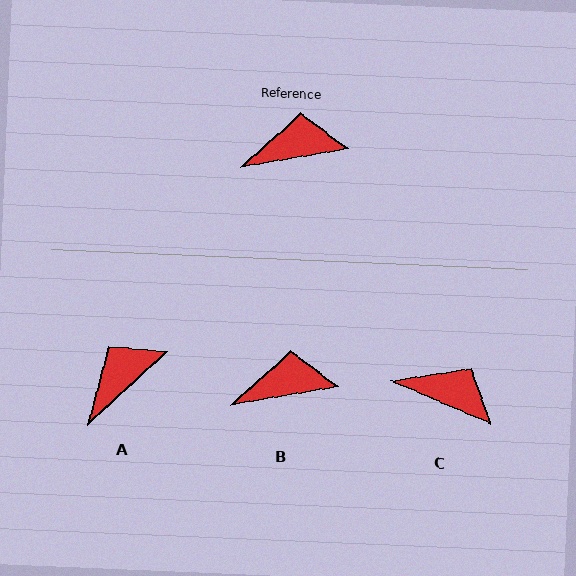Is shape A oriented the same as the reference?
No, it is off by about 33 degrees.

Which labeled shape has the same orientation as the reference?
B.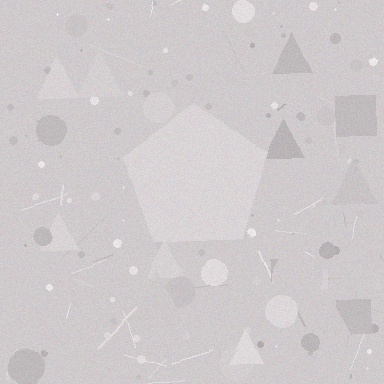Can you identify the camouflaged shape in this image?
The camouflaged shape is a pentagon.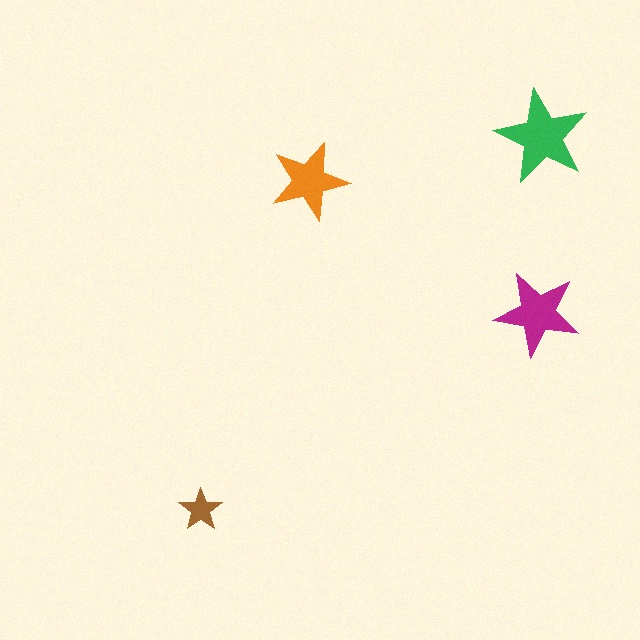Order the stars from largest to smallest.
the green one, the magenta one, the orange one, the brown one.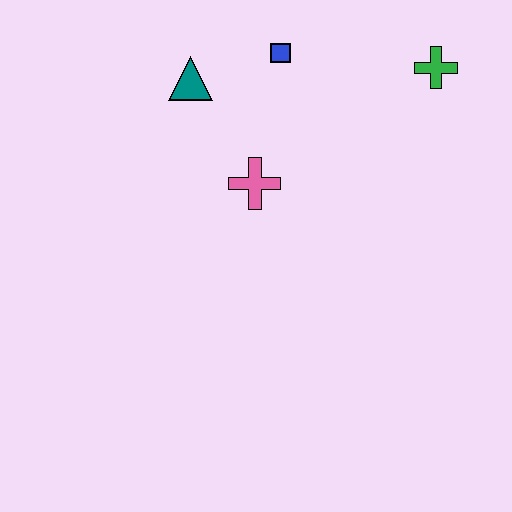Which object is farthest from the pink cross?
The green cross is farthest from the pink cross.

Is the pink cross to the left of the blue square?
Yes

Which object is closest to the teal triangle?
The blue square is closest to the teal triangle.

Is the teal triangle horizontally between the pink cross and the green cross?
No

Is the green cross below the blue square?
Yes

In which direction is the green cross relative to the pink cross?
The green cross is to the right of the pink cross.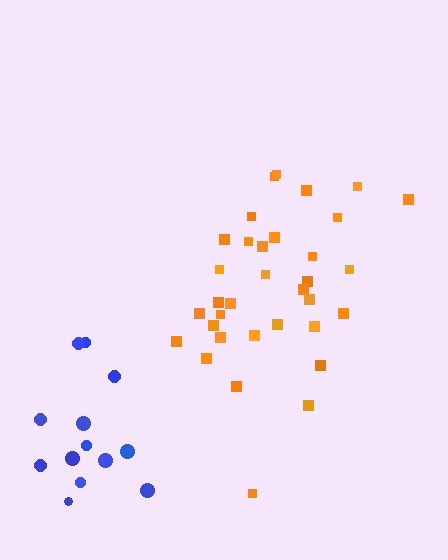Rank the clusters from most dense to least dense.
orange, blue.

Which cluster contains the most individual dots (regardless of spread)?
Orange (34).